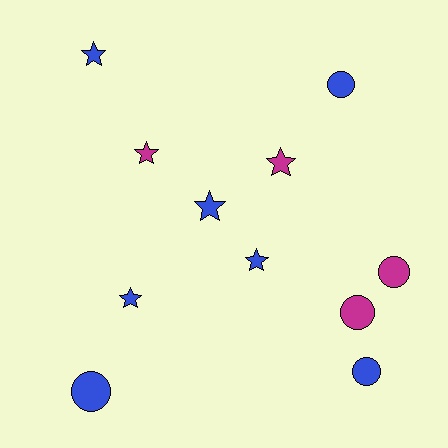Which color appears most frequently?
Blue, with 7 objects.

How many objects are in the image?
There are 11 objects.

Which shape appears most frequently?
Star, with 6 objects.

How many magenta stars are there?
There are 2 magenta stars.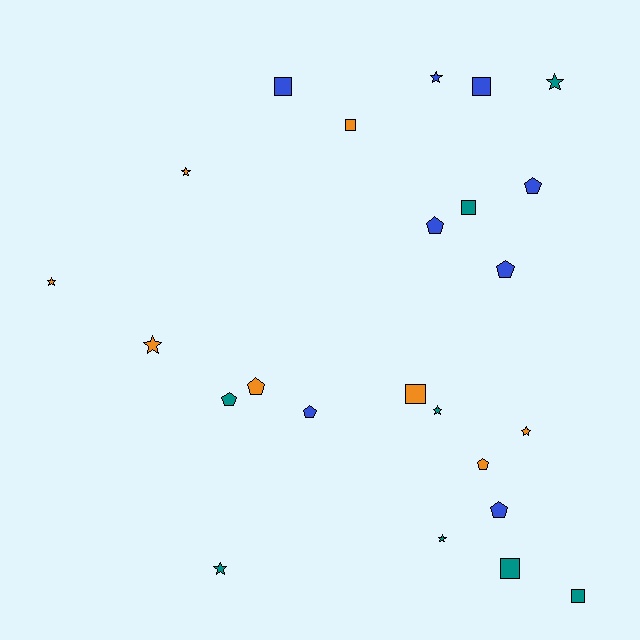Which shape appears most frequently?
Star, with 9 objects.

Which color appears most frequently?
Blue, with 8 objects.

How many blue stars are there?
There is 1 blue star.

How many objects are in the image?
There are 24 objects.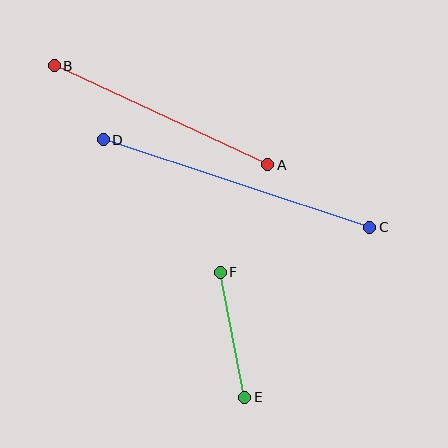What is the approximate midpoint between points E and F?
The midpoint is at approximately (232, 335) pixels.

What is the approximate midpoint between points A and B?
The midpoint is at approximately (161, 115) pixels.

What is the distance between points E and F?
The distance is approximately 128 pixels.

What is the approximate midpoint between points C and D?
The midpoint is at approximately (236, 183) pixels.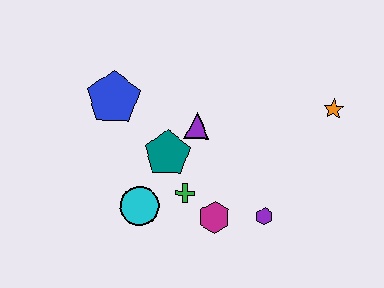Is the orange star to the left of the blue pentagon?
No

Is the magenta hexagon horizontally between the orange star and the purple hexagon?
No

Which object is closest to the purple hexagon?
The magenta hexagon is closest to the purple hexagon.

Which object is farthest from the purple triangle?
The orange star is farthest from the purple triangle.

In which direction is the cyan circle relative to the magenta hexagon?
The cyan circle is to the left of the magenta hexagon.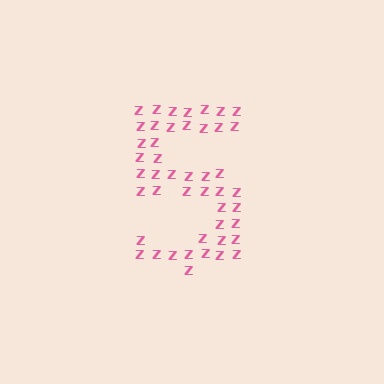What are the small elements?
The small elements are letter Z's.